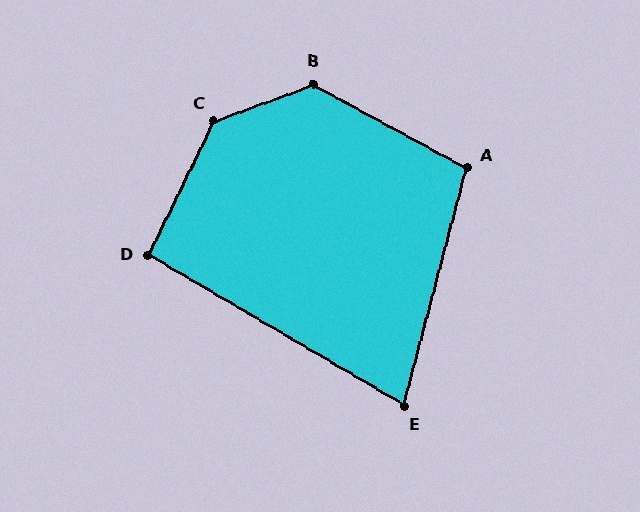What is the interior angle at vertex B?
Approximately 131 degrees (obtuse).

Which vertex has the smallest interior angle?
E, at approximately 74 degrees.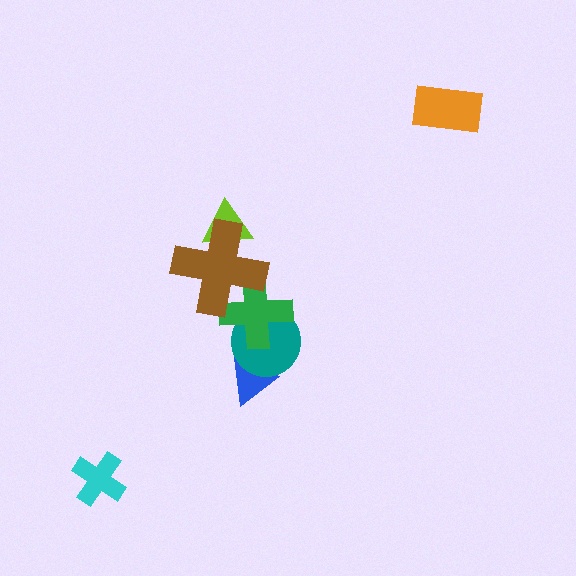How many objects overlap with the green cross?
2 objects overlap with the green cross.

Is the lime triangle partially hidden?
Yes, it is partially covered by another shape.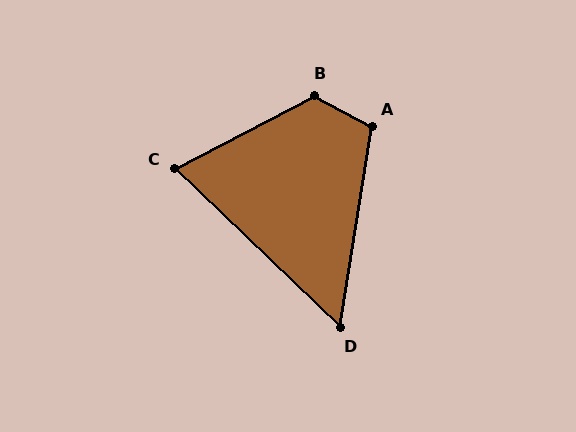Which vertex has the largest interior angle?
B, at approximately 125 degrees.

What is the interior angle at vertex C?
Approximately 71 degrees (acute).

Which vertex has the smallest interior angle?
D, at approximately 55 degrees.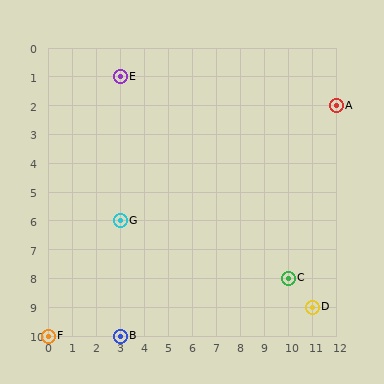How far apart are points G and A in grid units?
Points G and A are 9 columns and 4 rows apart (about 9.8 grid units diagonally).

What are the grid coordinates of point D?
Point D is at grid coordinates (11, 9).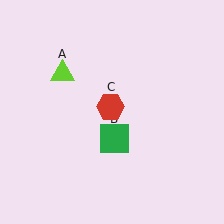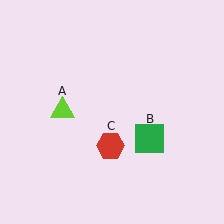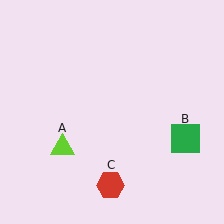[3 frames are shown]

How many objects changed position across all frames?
3 objects changed position: lime triangle (object A), green square (object B), red hexagon (object C).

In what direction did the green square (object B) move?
The green square (object B) moved right.